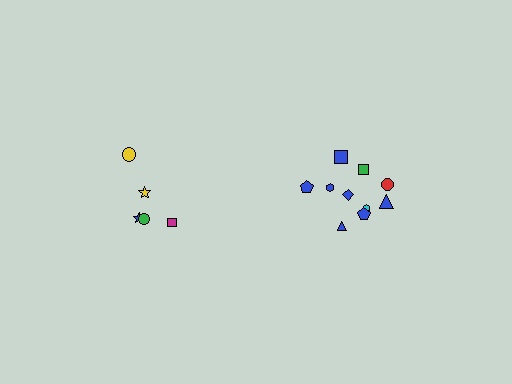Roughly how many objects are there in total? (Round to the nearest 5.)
Roughly 15 objects in total.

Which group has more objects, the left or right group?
The right group.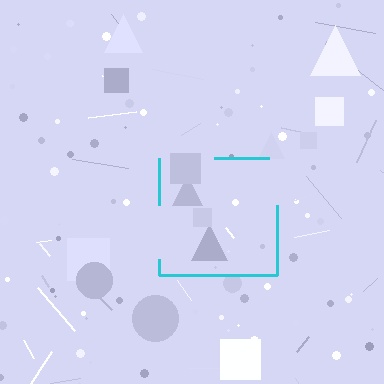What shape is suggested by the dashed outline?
The dashed outline suggests a square.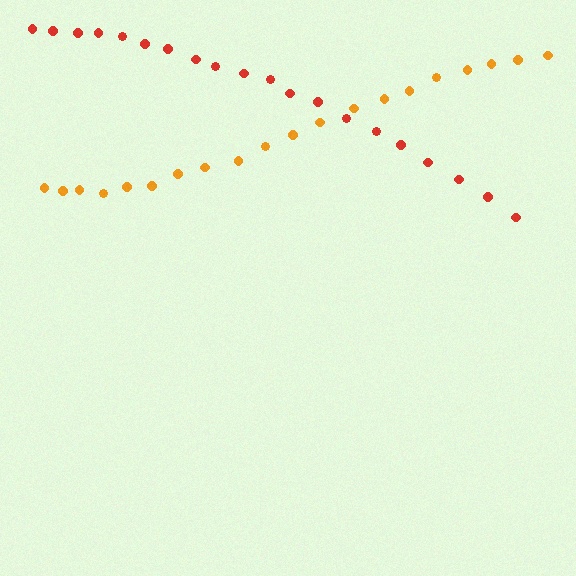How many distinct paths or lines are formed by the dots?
There are 2 distinct paths.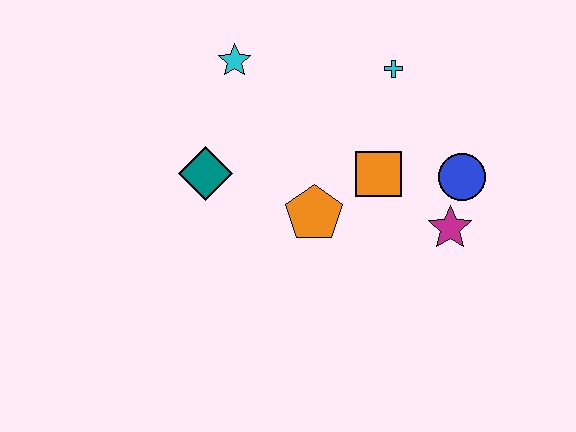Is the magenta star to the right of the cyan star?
Yes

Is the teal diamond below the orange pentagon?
No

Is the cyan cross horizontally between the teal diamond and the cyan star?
No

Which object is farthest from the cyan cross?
The teal diamond is farthest from the cyan cross.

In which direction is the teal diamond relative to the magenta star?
The teal diamond is to the left of the magenta star.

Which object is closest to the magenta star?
The blue circle is closest to the magenta star.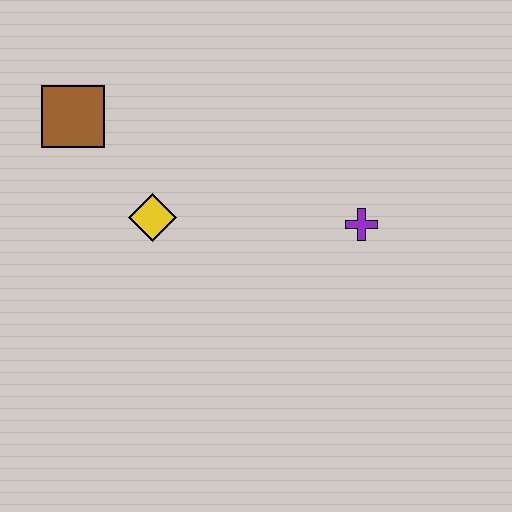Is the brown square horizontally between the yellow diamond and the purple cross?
No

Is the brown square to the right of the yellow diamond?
No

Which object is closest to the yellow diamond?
The brown square is closest to the yellow diamond.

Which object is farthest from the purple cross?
The brown square is farthest from the purple cross.